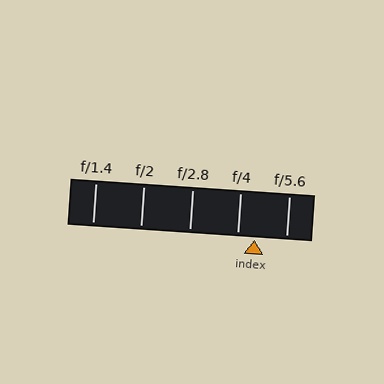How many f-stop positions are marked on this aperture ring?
There are 5 f-stop positions marked.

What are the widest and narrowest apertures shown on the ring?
The widest aperture shown is f/1.4 and the narrowest is f/5.6.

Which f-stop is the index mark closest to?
The index mark is closest to f/4.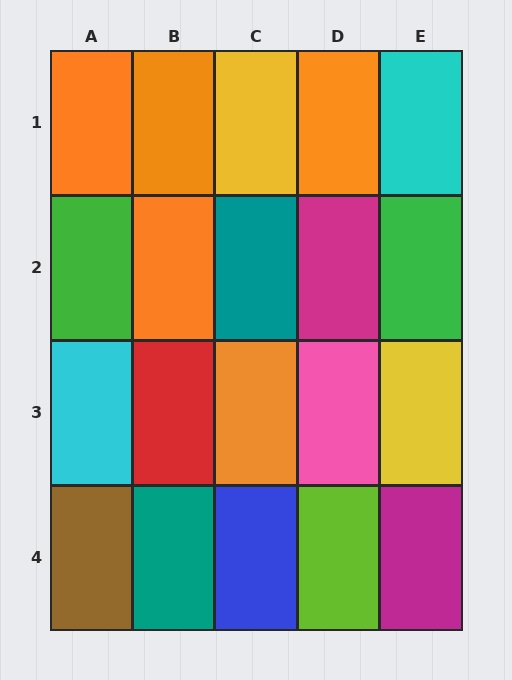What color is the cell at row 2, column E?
Green.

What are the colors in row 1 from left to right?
Orange, orange, yellow, orange, cyan.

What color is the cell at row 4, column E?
Magenta.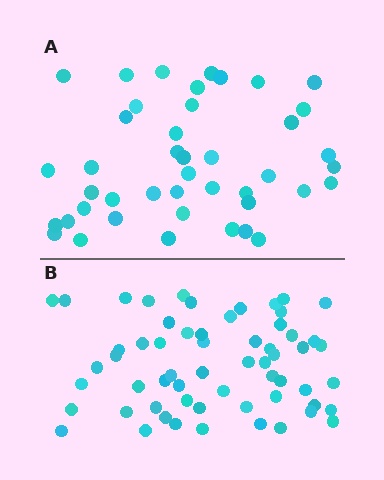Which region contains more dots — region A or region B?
Region B (the bottom region) has more dots.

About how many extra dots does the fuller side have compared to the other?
Region B has approximately 15 more dots than region A.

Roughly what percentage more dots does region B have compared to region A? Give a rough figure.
About 40% more.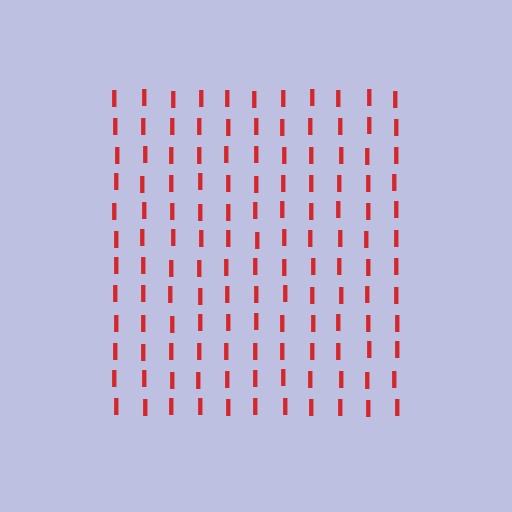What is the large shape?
The large shape is a square.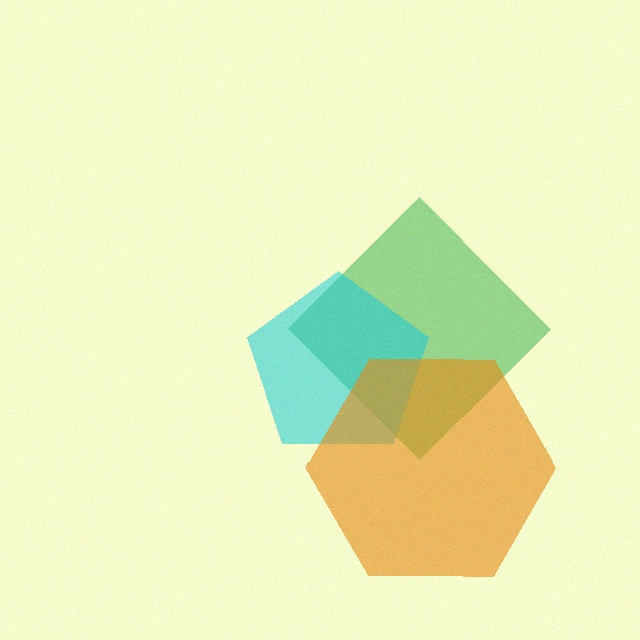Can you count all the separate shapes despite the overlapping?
Yes, there are 3 separate shapes.